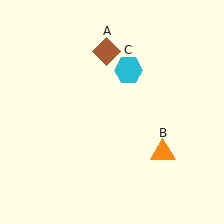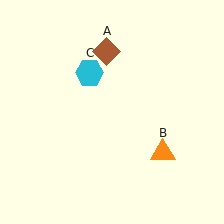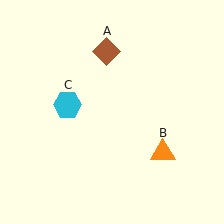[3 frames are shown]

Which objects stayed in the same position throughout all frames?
Brown diamond (object A) and orange triangle (object B) remained stationary.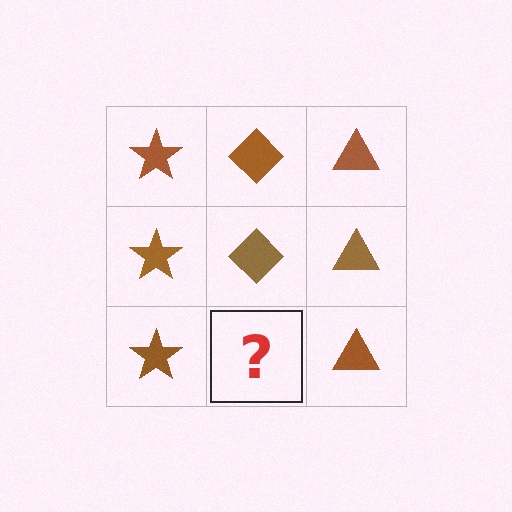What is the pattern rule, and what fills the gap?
The rule is that each column has a consistent shape. The gap should be filled with a brown diamond.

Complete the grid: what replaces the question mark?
The question mark should be replaced with a brown diamond.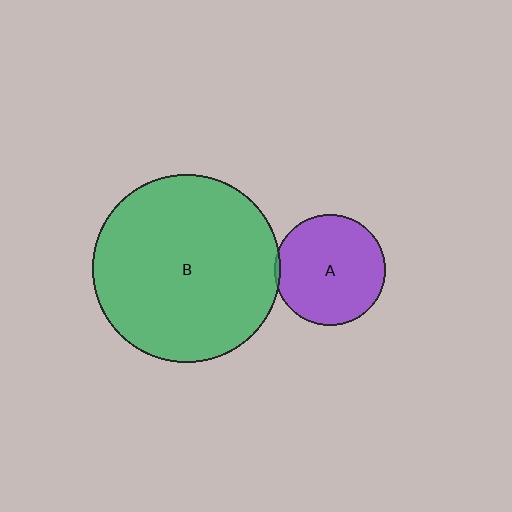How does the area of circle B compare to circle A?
Approximately 2.9 times.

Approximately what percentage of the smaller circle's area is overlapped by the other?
Approximately 5%.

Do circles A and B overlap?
Yes.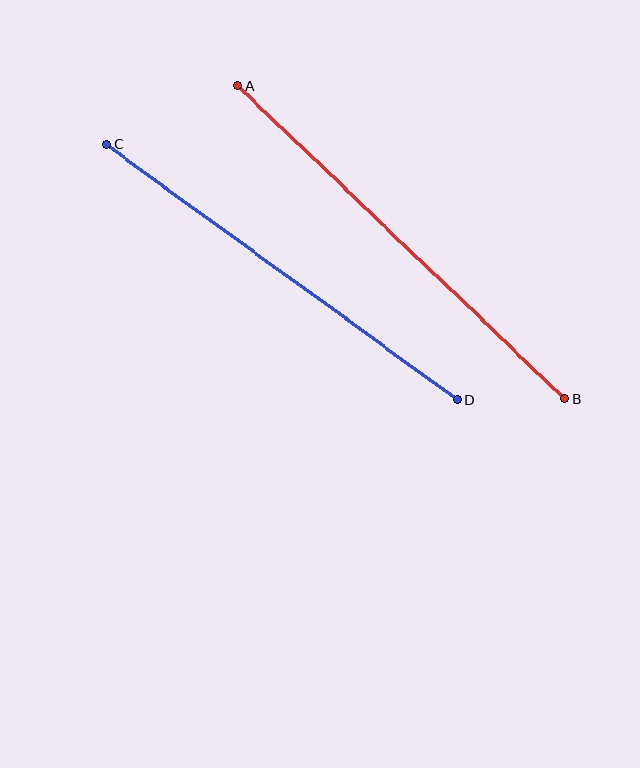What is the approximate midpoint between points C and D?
The midpoint is at approximately (282, 272) pixels.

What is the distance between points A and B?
The distance is approximately 452 pixels.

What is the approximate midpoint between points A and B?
The midpoint is at approximately (401, 242) pixels.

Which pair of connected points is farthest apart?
Points A and B are farthest apart.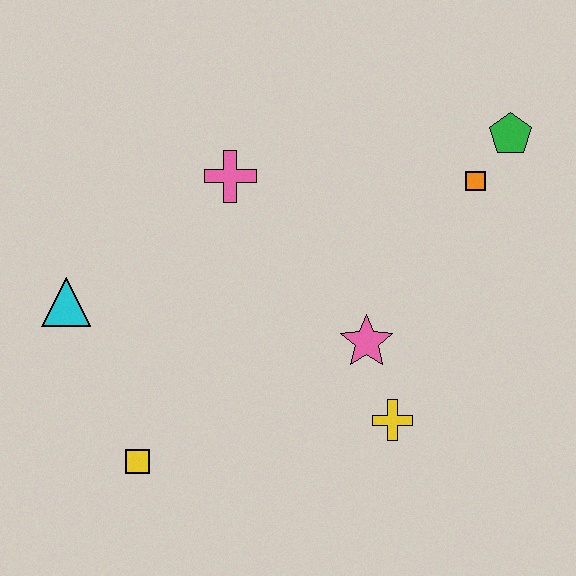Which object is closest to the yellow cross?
The pink star is closest to the yellow cross.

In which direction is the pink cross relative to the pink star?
The pink cross is above the pink star.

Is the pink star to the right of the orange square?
No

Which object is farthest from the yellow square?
The green pentagon is farthest from the yellow square.